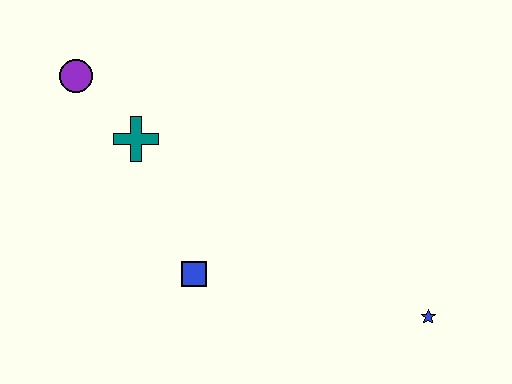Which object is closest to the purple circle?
The teal cross is closest to the purple circle.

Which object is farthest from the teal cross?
The blue star is farthest from the teal cross.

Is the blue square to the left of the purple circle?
No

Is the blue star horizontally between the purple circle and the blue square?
No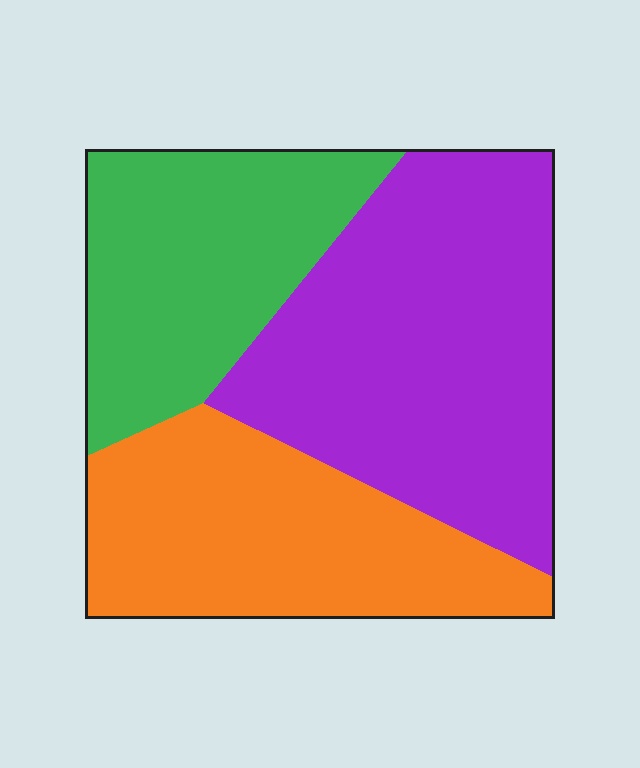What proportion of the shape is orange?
Orange takes up about one third (1/3) of the shape.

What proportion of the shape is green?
Green takes up about one quarter (1/4) of the shape.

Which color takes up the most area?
Purple, at roughly 45%.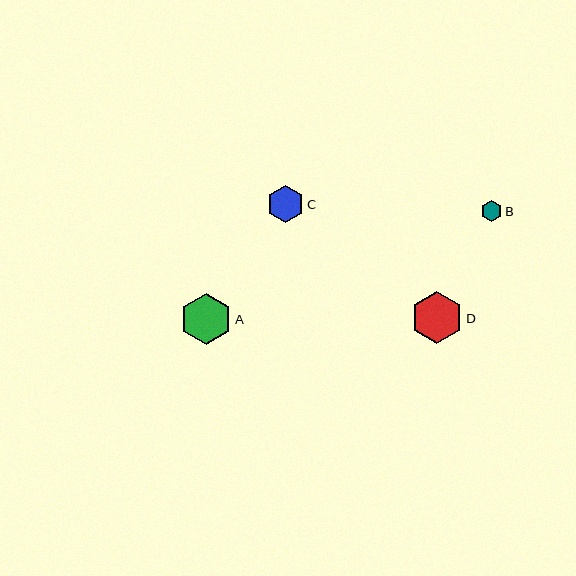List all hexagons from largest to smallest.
From largest to smallest: D, A, C, B.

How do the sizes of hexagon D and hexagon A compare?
Hexagon D and hexagon A are approximately the same size.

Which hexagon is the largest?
Hexagon D is the largest with a size of approximately 52 pixels.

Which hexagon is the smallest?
Hexagon B is the smallest with a size of approximately 21 pixels.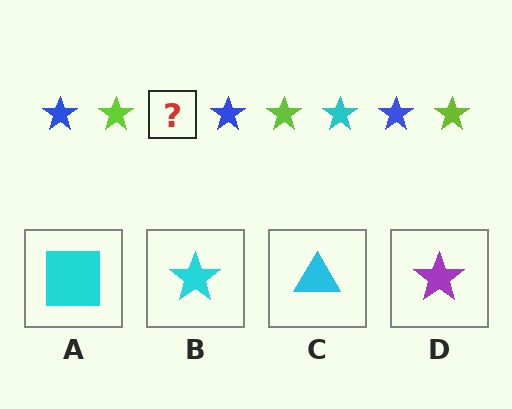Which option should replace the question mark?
Option B.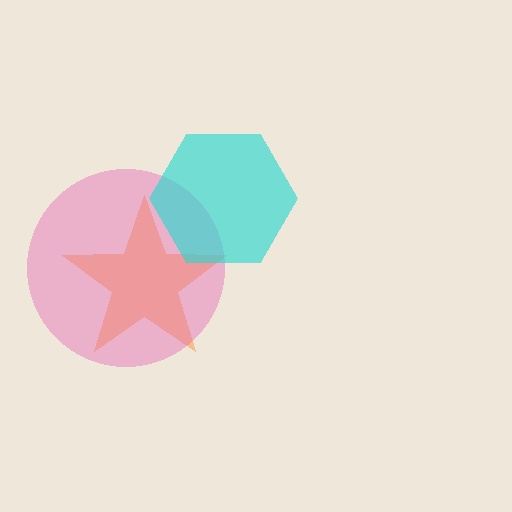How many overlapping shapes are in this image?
There are 3 overlapping shapes in the image.